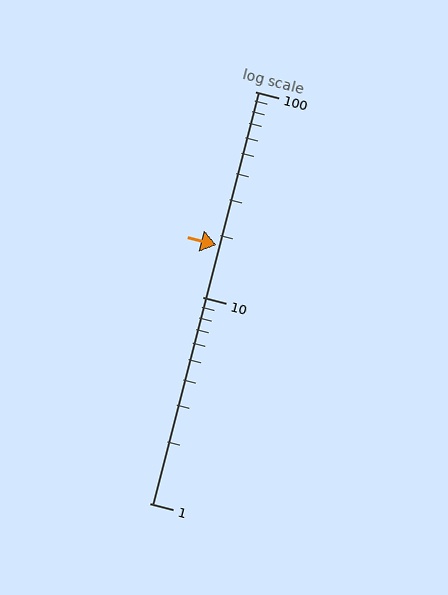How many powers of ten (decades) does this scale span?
The scale spans 2 decades, from 1 to 100.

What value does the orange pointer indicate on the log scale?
The pointer indicates approximately 18.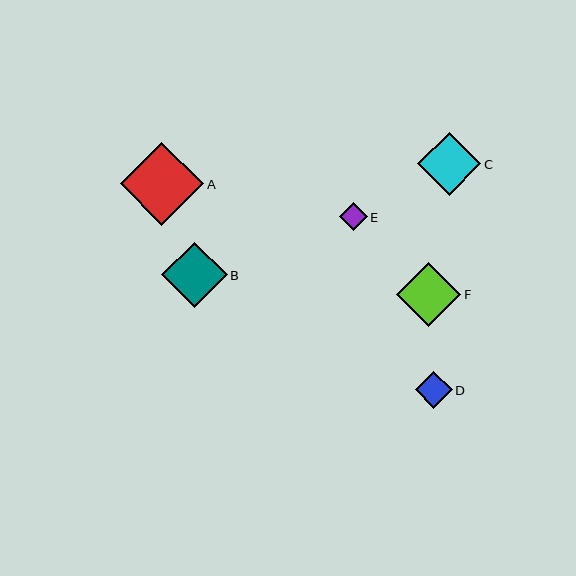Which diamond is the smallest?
Diamond E is the smallest with a size of approximately 28 pixels.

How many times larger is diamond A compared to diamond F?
Diamond A is approximately 1.3 times the size of diamond F.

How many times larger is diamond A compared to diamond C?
Diamond A is approximately 1.3 times the size of diamond C.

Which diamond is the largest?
Diamond A is the largest with a size of approximately 83 pixels.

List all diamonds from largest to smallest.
From largest to smallest: A, B, F, C, D, E.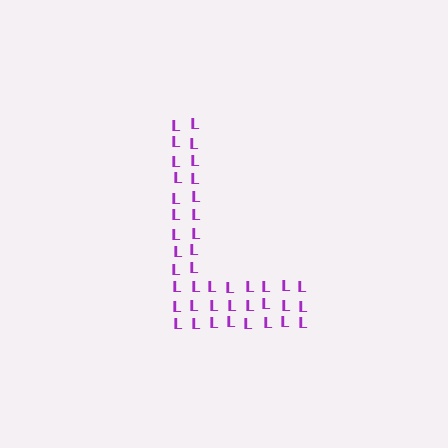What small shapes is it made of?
It is made of small letter L's.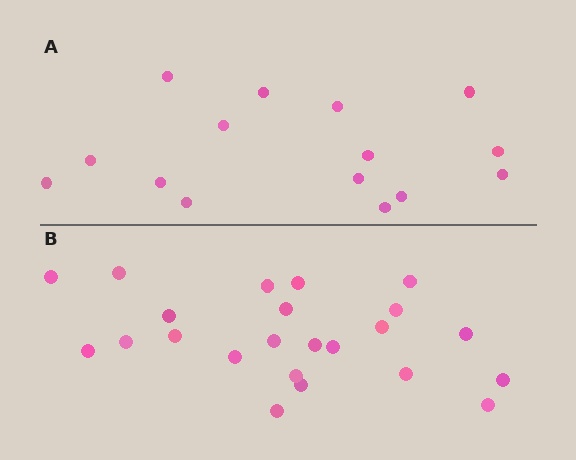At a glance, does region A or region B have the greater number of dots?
Region B (the bottom region) has more dots.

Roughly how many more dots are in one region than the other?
Region B has roughly 8 or so more dots than region A.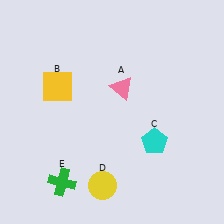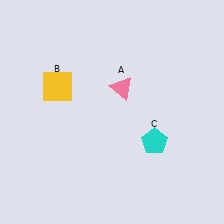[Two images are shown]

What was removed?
The green cross (E), the yellow circle (D) were removed in Image 2.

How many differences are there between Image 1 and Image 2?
There are 2 differences between the two images.